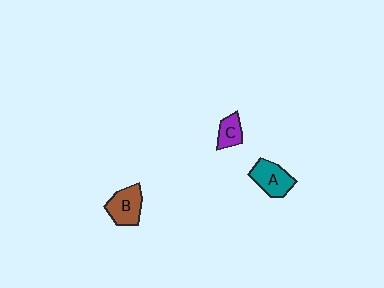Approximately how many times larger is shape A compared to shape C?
Approximately 1.6 times.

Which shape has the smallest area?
Shape C (purple).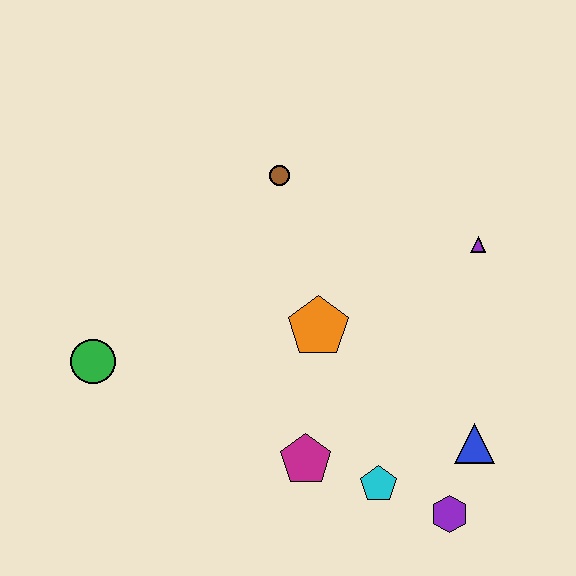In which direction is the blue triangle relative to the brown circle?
The blue triangle is below the brown circle.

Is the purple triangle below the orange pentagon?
No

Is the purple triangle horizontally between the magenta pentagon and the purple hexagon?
No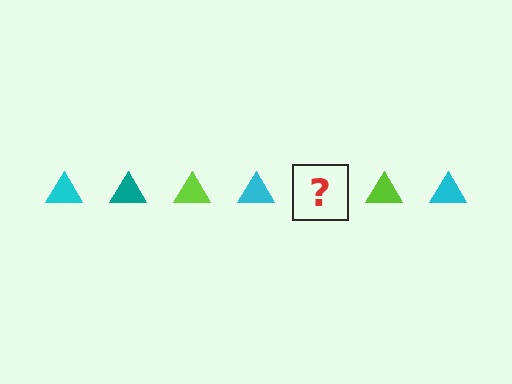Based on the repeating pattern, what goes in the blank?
The blank should be a teal triangle.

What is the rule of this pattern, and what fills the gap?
The rule is that the pattern cycles through cyan, teal, lime triangles. The gap should be filled with a teal triangle.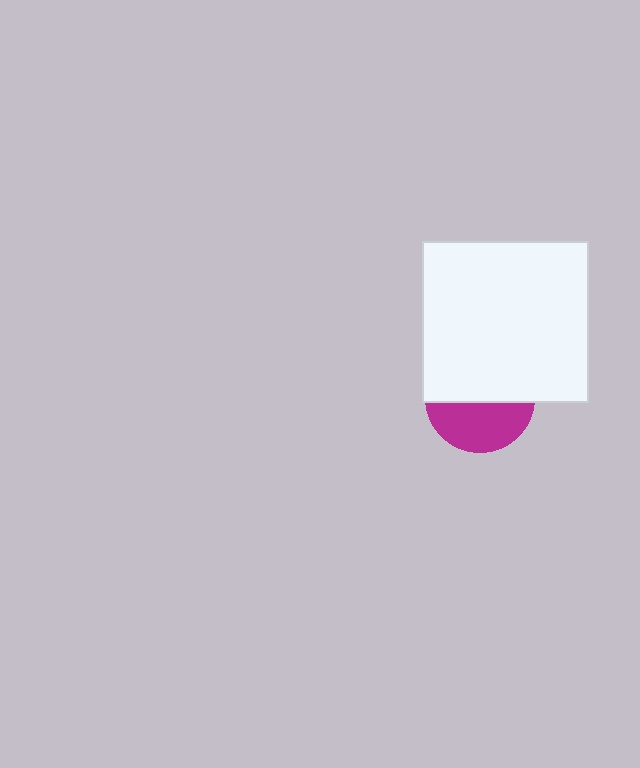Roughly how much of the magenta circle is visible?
A small part of it is visible (roughly 44%).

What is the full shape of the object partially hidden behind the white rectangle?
The partially hidden object is a magenta circle.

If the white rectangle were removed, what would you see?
You would see the complete magenta circle.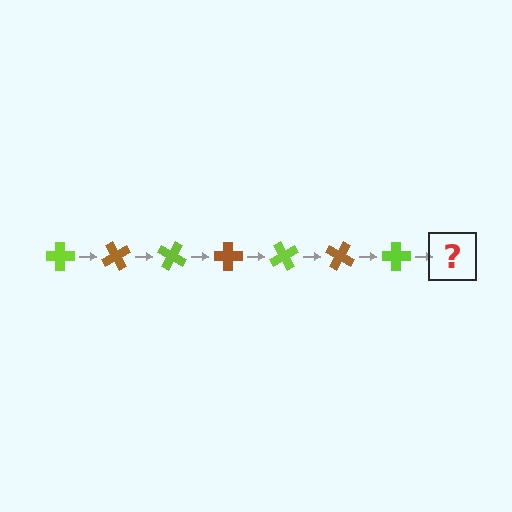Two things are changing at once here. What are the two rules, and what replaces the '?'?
The two rules are that it rotates 60 degrees each step and the color cycles through lime and brown. The '?' should be a brown cross, rotated 420 degrees from the start.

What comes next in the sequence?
The next element should be a brown cross, rotated 420 degrees from the start.